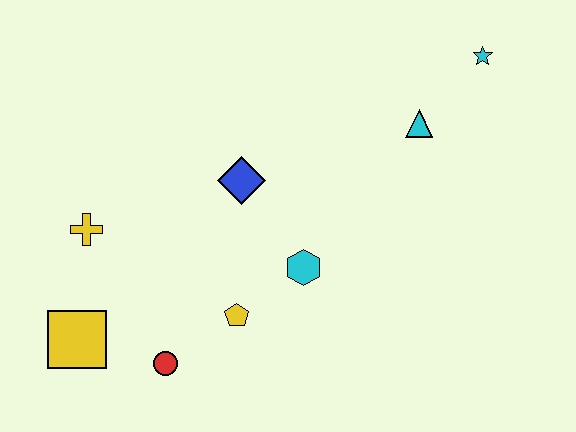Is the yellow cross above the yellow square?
Yes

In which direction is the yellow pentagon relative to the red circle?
The yellow pentagon is to the right of the red circle.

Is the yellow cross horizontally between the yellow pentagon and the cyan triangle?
No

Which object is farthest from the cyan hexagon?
The cyan star is farthest from the cyan hexagon.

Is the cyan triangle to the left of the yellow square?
No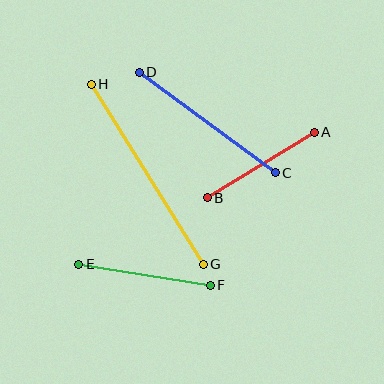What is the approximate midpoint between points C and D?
The midpoint is at approximately (207, 123) pixels.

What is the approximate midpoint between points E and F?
The midpoint is at approximately (145, 275) pixels.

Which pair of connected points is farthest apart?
Points G and H are farthest apart.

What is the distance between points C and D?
The distance is approximately 169 pixels.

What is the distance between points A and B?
The distance is approximately 126 pixels.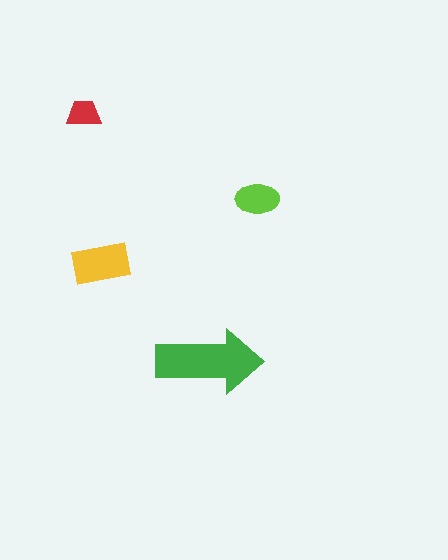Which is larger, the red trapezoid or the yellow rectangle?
The yellow rectangle.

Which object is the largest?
The green arrow.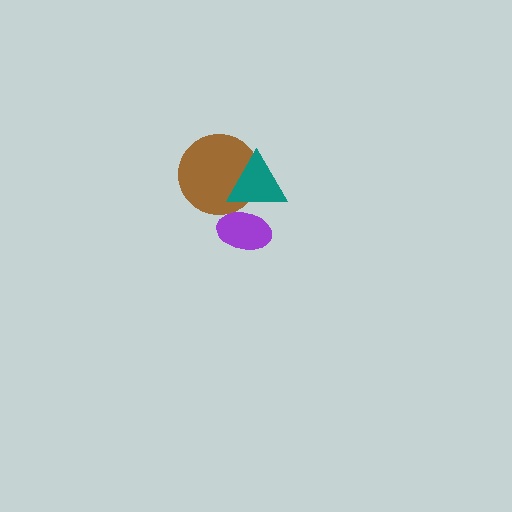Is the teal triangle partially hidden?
No, no other shape covers it.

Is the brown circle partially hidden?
Yes, it is partially covered by another shape.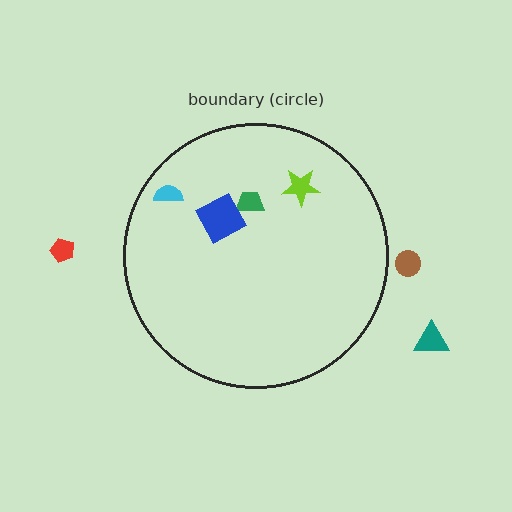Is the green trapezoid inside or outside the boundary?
Inside.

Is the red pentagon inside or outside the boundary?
Outside.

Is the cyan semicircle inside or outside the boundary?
Inside.